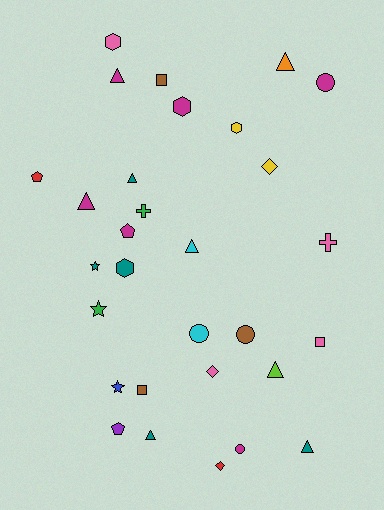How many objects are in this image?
There are 30 objects.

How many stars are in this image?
There are 3 stars.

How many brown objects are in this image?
There are 3 brown objects.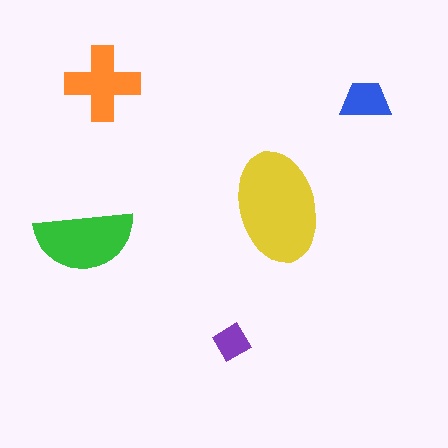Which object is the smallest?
The purple diamond.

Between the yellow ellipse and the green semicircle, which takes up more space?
The yellow ellipse.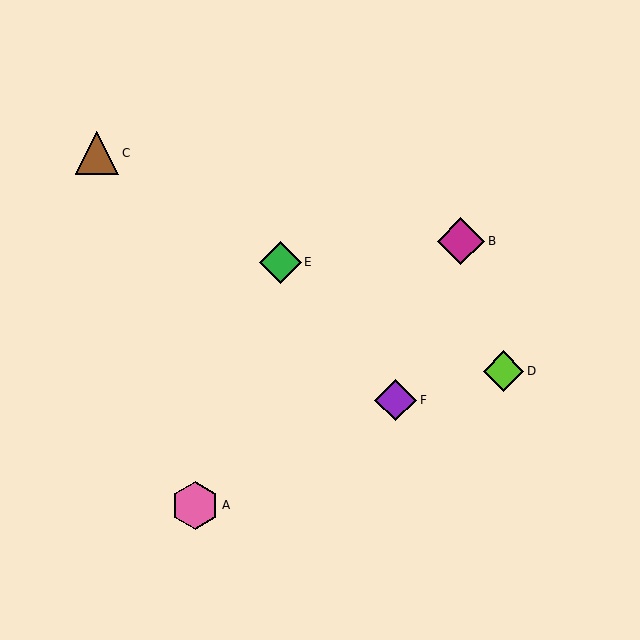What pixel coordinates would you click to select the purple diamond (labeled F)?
Click at (396, 400) to select the purple diamond F.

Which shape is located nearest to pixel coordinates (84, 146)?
The brown triangle (labeled C) at (97, 153) is nearest to that location.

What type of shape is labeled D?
Shape D is a lime diamond.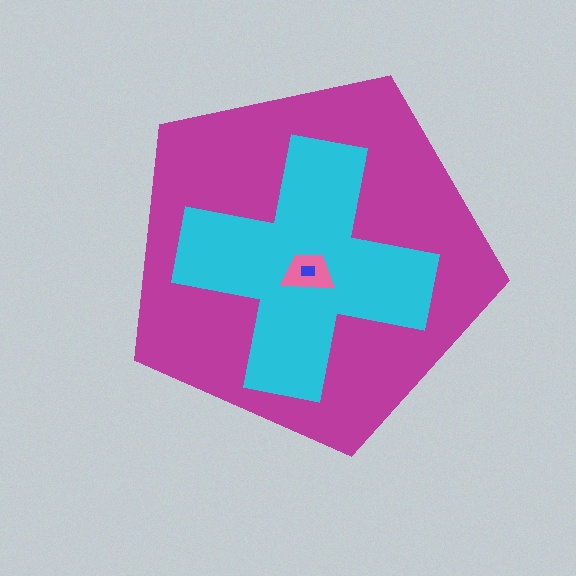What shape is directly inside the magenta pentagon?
The cyan cross.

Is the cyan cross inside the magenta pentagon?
Yes.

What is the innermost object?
The blue rectangle.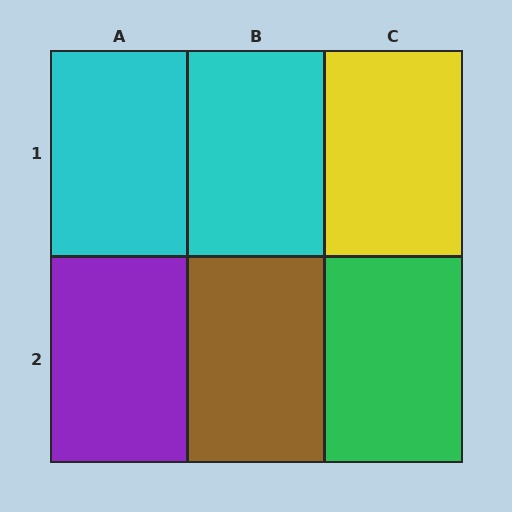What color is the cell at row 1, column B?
Cyan.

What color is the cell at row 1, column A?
Cyan.